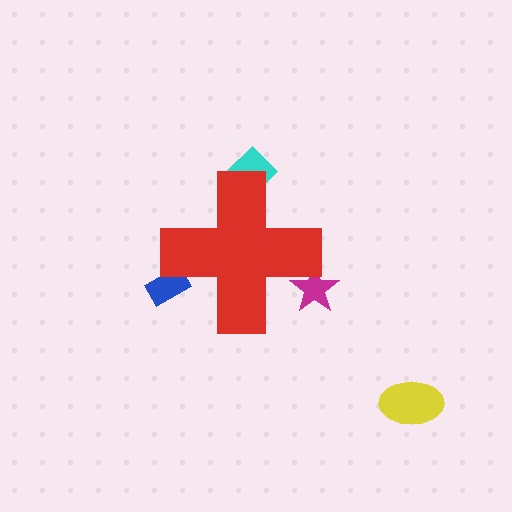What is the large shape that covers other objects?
A red cross.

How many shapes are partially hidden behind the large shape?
3 shapes are partially hidden.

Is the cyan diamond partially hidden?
Yes, the cyan diamond is partially hidden behind the red cross.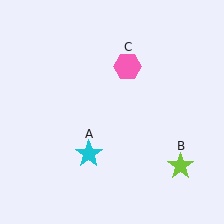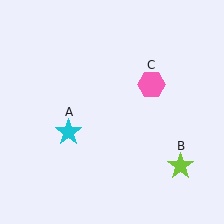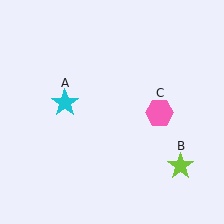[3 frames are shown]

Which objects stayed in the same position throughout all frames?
Lime star (object B) remained stationary.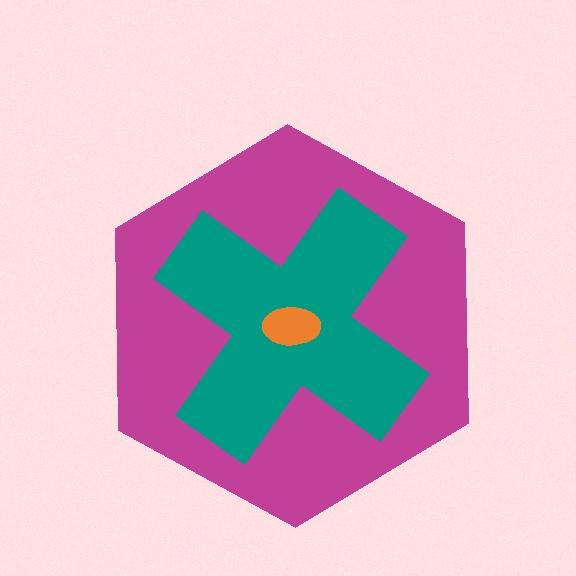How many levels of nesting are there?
3.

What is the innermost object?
The orange ellipse.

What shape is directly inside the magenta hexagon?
The teal cross.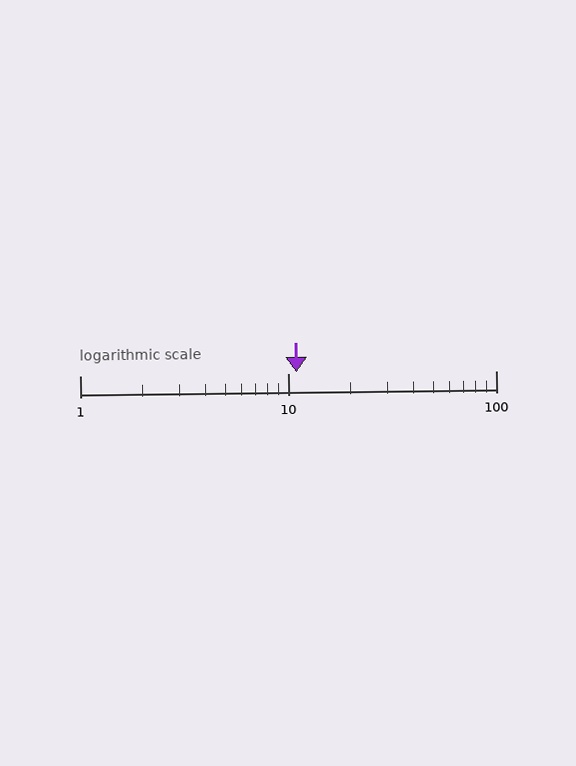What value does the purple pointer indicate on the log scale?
The pointer indicates approximately 11.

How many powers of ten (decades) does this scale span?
The scale spans 2 decades, from 1 to 100.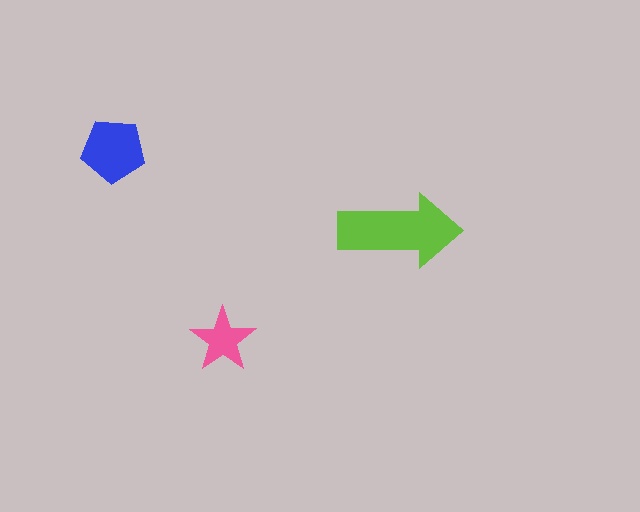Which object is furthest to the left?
The blue pentagon is leftmost.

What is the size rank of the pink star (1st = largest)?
3rd.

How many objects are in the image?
There are 3 objects in the image.